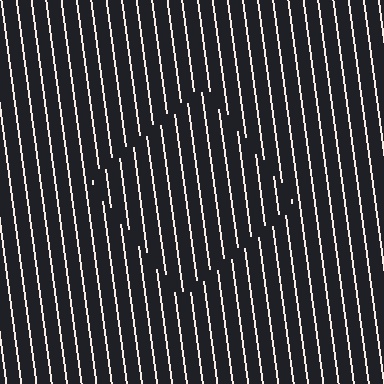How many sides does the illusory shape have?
4 sides — the line-ends trace a square.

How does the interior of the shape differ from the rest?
The interior of the shape contains the same grating, shifted by half a period — the contour is defined by the phase discontinuity where line-ends from the inner and outer gratings abut.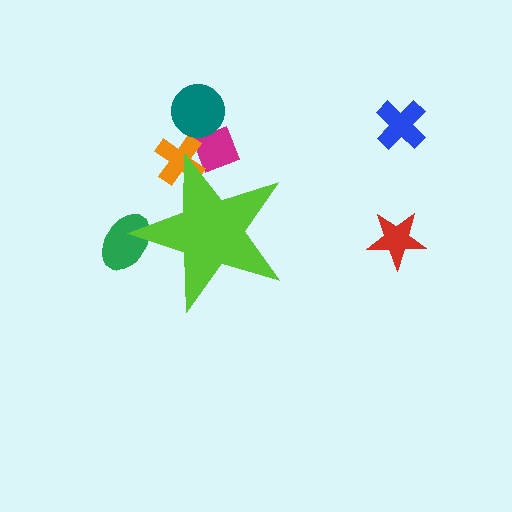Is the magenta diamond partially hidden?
Yes, the magenta diamond is partially hidden behind the lime star.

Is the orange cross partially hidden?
Yes, the orange cross is partially hidden behind the lime star.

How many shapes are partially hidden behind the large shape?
3 shapes are partially hidden.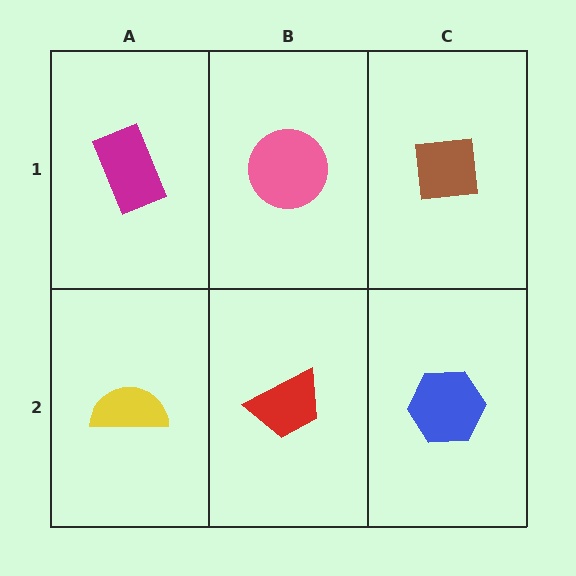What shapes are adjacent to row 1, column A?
A yellow semicircle (row 2, column A), a pink circle (row 1, column B).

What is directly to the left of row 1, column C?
A pink circle.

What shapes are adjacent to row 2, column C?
A brown square (row 1, column C), a red trapezoid (row 2, column B).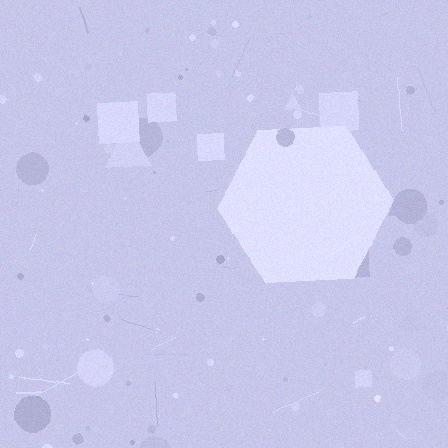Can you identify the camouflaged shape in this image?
The camouflaged shape is a hexagon.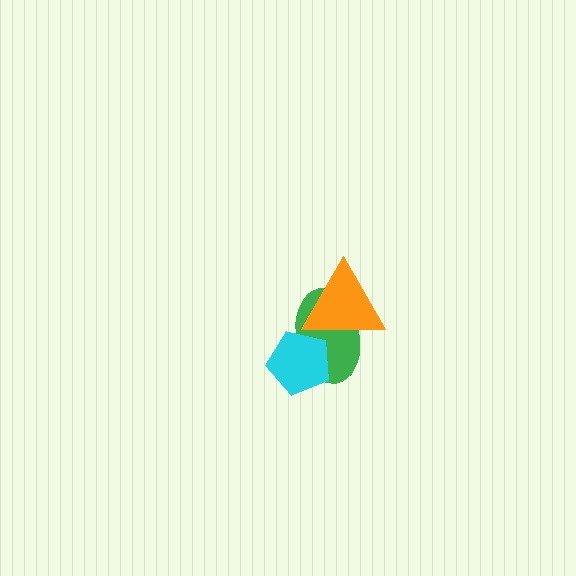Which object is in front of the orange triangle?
The cyan pentagon is in front of the orange triangle.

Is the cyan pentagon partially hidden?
No, no other shape covers it.